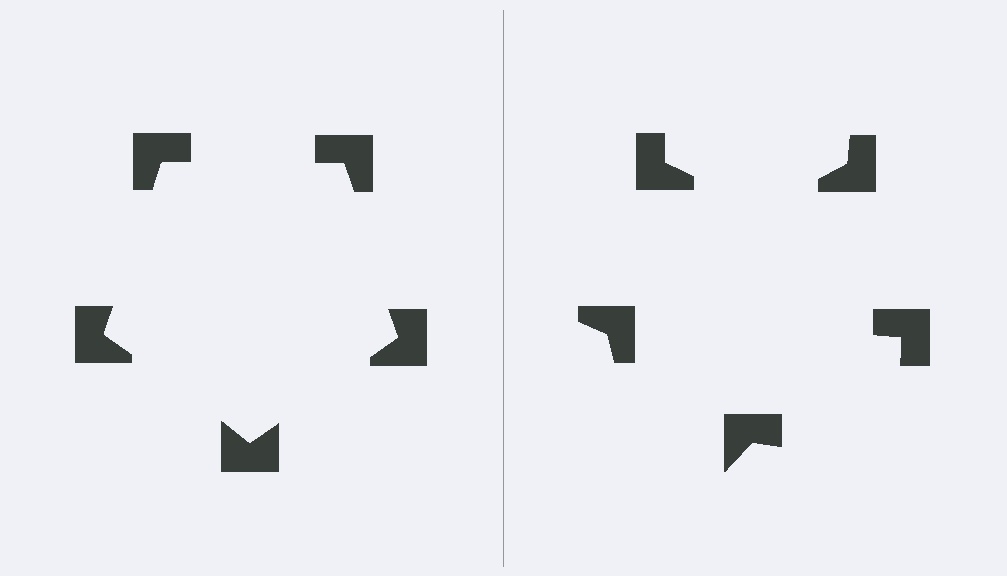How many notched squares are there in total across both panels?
10 — 5 on each side.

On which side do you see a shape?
An illusory pentagon appears on the left side. On the right side the wedge cuts are rotated, so no coherent shape forms.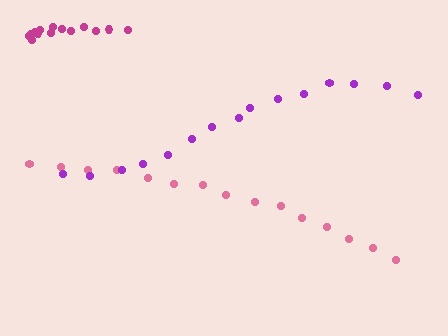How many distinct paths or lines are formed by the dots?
There are 3 distinct paths.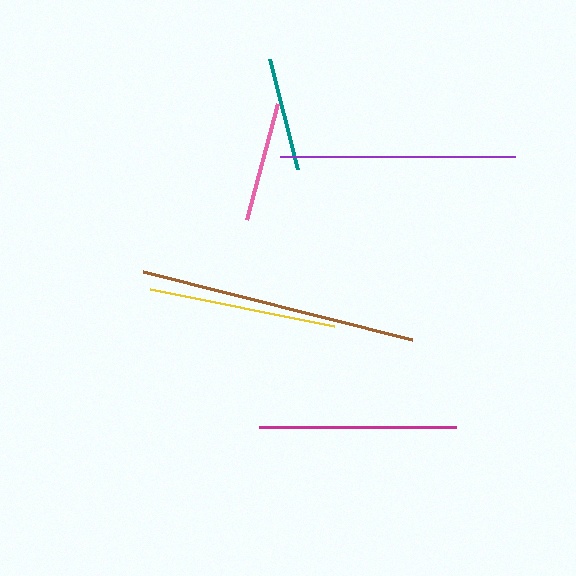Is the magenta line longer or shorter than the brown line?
The brown line is longer than the magenta line.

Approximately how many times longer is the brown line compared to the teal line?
The brown line is approximately 2.5 times the length of the teal line.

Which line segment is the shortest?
The teal line is the shortest at approximately 113 pixels.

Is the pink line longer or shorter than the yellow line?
The yellow line is longer than the pink line.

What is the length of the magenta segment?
The magenta segment is approximately 197 pixels long.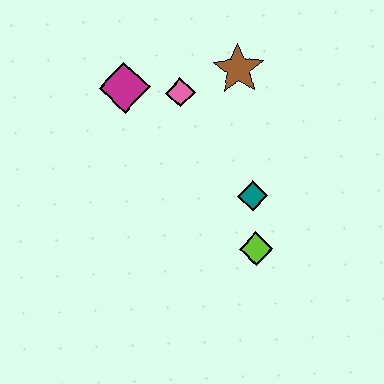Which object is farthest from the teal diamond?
The magenta diamond is farthest from the teal diamond.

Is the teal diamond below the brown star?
Yes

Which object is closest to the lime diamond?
The teal diamond is closest to the lime diamond.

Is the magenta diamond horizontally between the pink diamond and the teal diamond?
No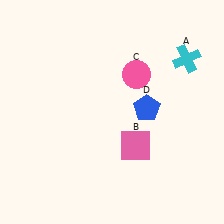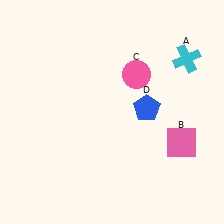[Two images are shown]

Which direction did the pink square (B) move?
The pink square (B) moved right.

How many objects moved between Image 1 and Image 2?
1 object moved between the two images.